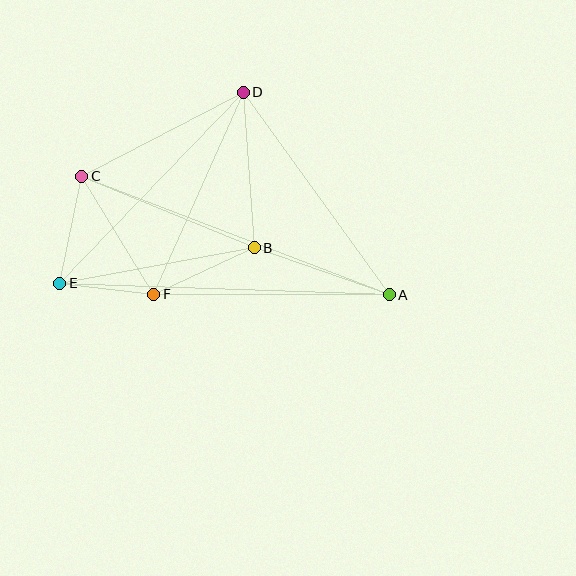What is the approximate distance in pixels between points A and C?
The distance between A and C is approximately 330 pixels.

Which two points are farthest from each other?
Points A and E are farthest from each other.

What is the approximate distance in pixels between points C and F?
The distance between C and F is approximately 139 pixels.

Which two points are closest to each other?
Points E and F are closest to each other.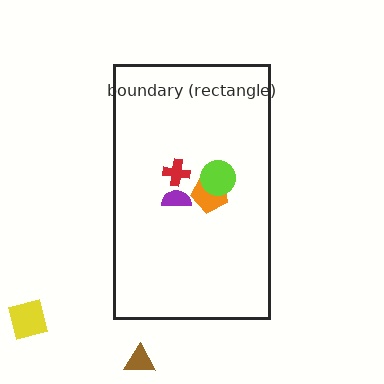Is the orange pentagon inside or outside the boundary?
Inside.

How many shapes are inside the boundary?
4 inside, 2 outside.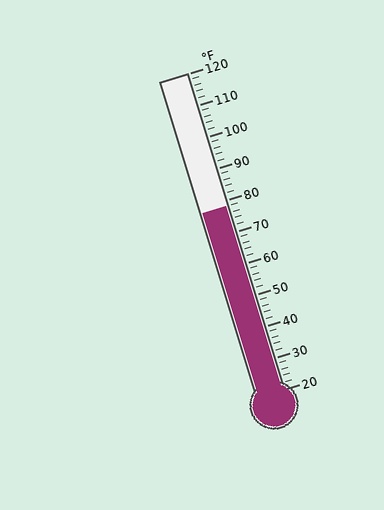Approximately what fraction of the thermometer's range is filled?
The thermometer is filled to approximately 60% of its range.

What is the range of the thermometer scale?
The thermometer scale ranges from 20°F to 120°F.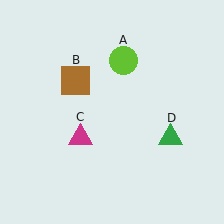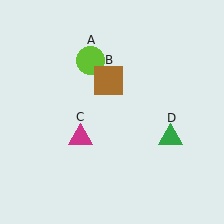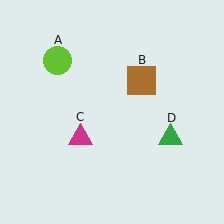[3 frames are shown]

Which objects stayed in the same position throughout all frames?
Magenta triangle (object C) and green triangle (object D) remained stationary.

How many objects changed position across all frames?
2 objects changed position: lime circle (object A), brown square (object B).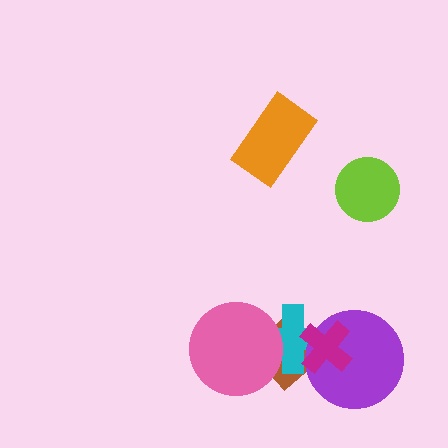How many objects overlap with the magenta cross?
3 objects overlap with the magenta cross.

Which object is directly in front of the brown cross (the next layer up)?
The cyan cross is directly in front of the brown cross.